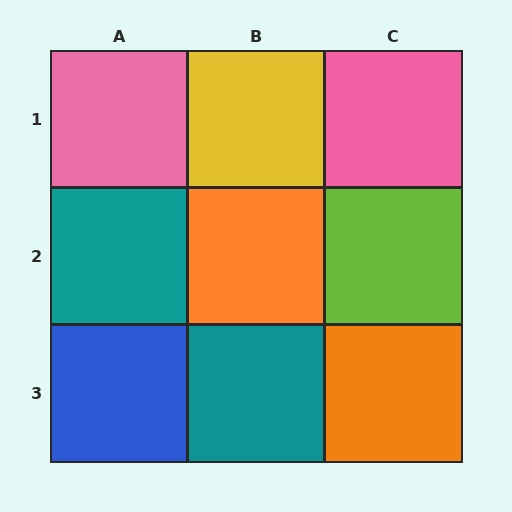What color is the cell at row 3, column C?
Orange.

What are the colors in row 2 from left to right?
Teal, orange, lime.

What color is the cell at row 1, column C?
Pink.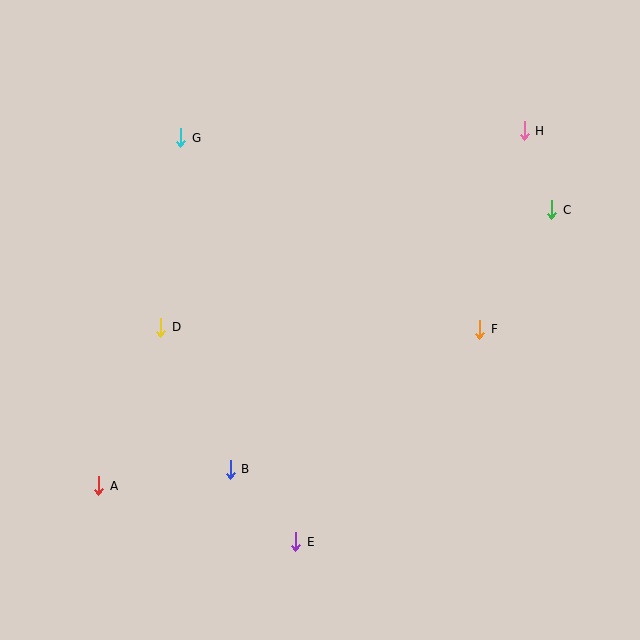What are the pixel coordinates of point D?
Point D is at (161, 327).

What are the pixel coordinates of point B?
Point B is at (230, 469).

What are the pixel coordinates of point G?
Point G is at (181, 138).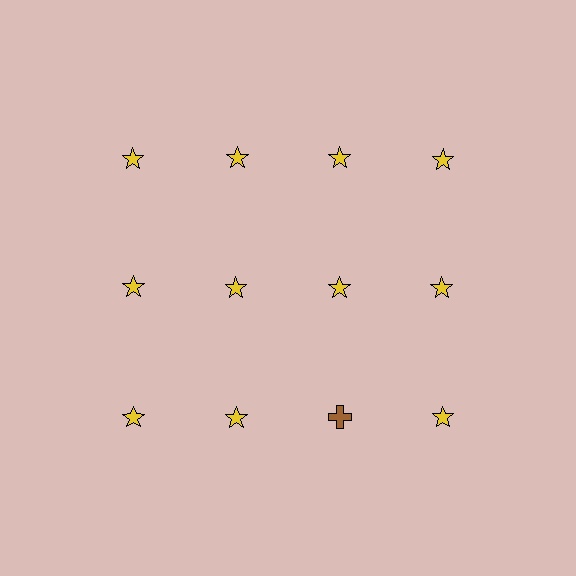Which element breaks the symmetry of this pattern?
The brown cross in the third row, center column breaks the symmetry. All other shapes are yellow stars.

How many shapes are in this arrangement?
There are 12 shapes arranged in a grid pattern.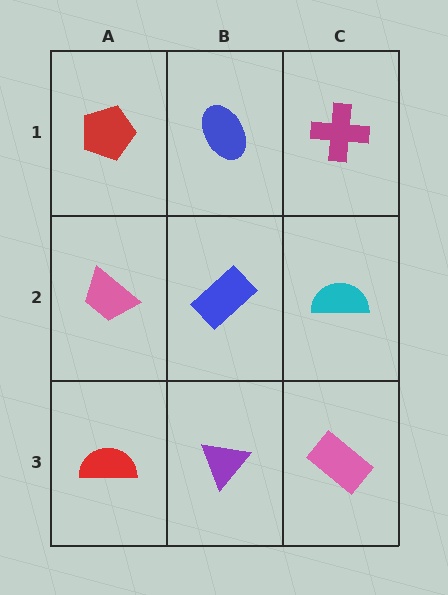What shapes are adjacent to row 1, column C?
A cyan semicircle (row 2, column C), a blue ellipse (row 1, column B).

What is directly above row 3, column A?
A pink trapezoid.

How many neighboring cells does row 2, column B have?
4.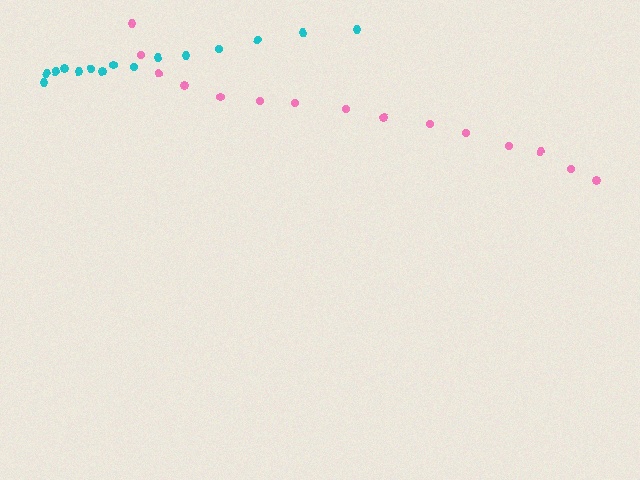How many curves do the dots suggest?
There are 2 distinct paths.